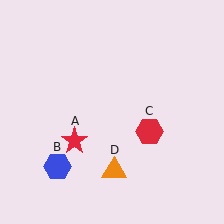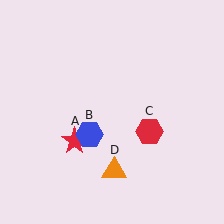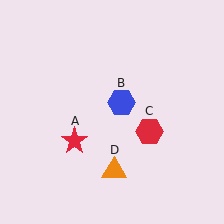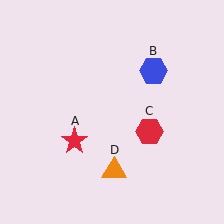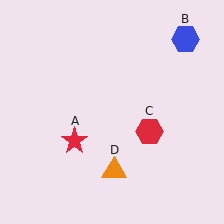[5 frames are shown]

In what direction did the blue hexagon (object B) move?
The blue hexagon (object B) moved up and to the right.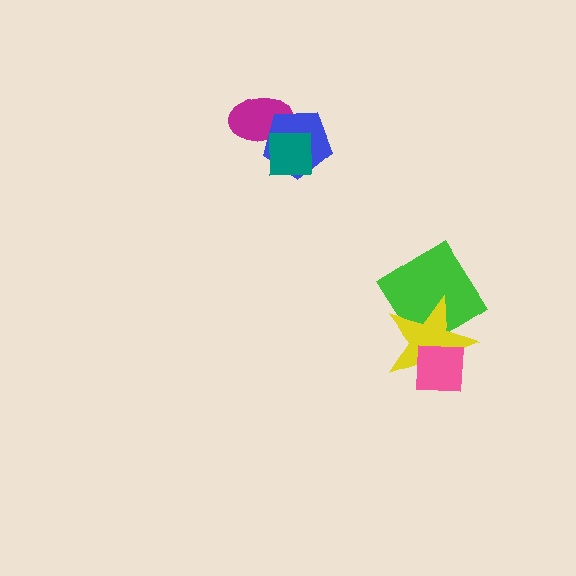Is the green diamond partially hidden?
Yes, it is partially covered by another shape.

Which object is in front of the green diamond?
The yellow star is in front of the green diamond.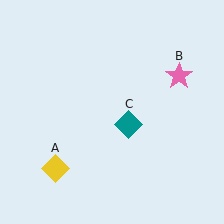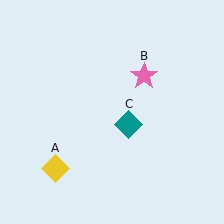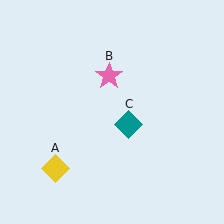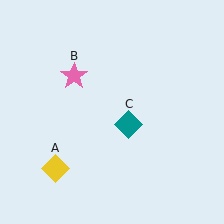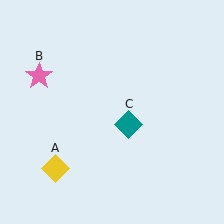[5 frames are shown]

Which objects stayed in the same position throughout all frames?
Yellow diamond (object A) and teal diamond (object C) remained stationary.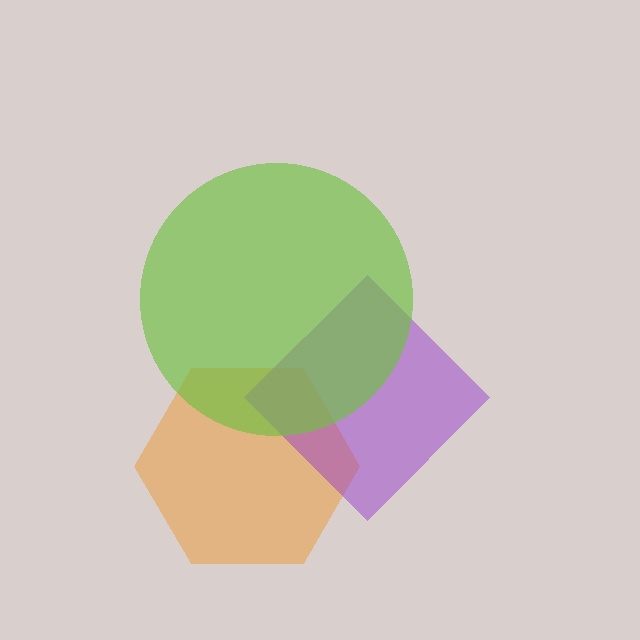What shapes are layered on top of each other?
The layered shapes are: an orange hexagon, a purple diamond, a lime circle.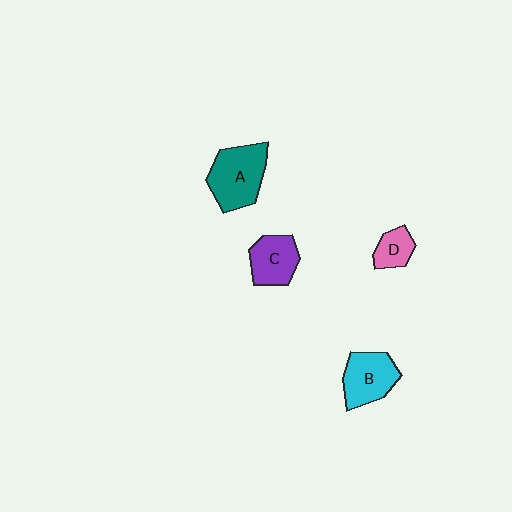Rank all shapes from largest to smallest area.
From largest to smallest: A (teal), B (cyan), C (purple), D (pink).